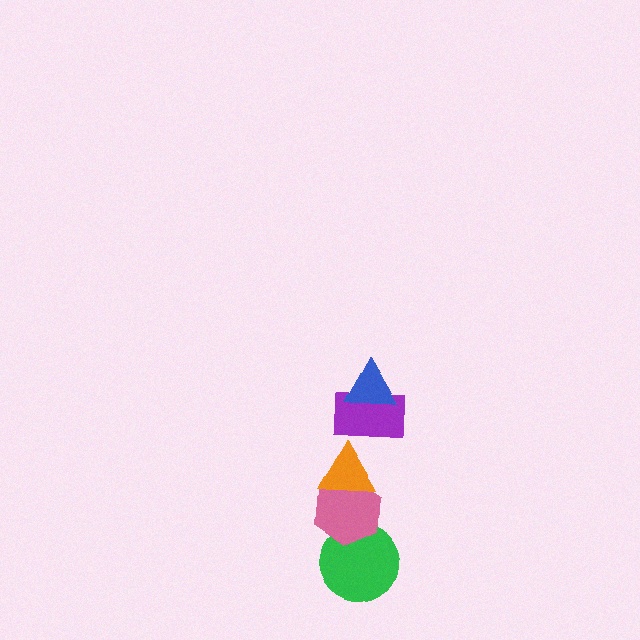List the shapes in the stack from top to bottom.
From top to bottom: the blue triangle, the purple rectangle, the orange triangle, the pink hexagon, the green circle.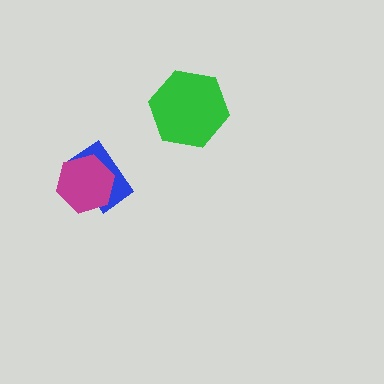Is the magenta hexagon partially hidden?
No, no other shape covers it.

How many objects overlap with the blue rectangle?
1 object overlaps with the blue rectangle.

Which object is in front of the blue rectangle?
The magenta hexagon is in front of the blue rectangle.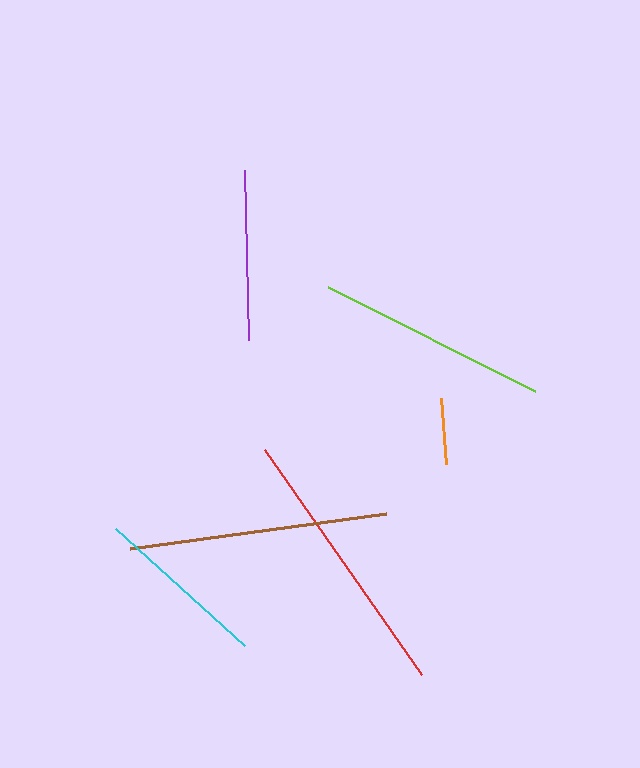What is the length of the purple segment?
The purple segment is approximately 171 pixels long.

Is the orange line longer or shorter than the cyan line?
The cyan line is longer than the orange line.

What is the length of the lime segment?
The lime segment is approximately 232 pixels long.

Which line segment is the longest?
The red line is the longest at approximately 275 pixels.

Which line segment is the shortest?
The orange line is the shortest at approximately 66 pixels.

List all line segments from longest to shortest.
From longest to shortest: red, brown, lime, cyan, purple, orange.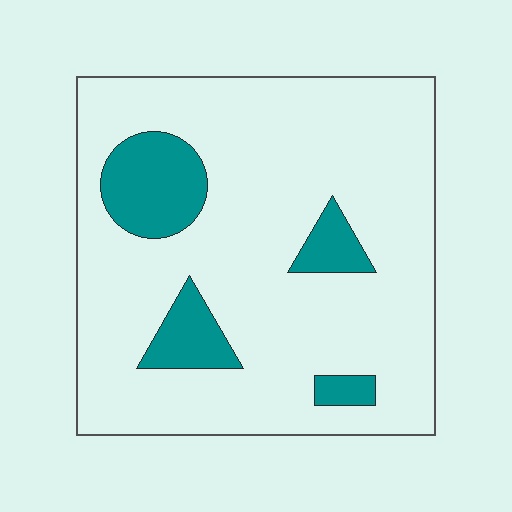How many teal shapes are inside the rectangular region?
4.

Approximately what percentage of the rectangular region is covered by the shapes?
Approximately 15%.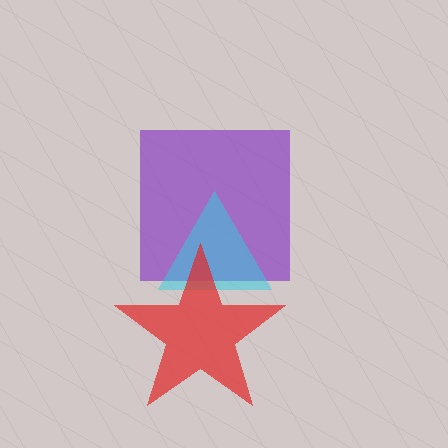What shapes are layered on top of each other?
The layered shapes are: a purple square, a cyan triangle, a red star.